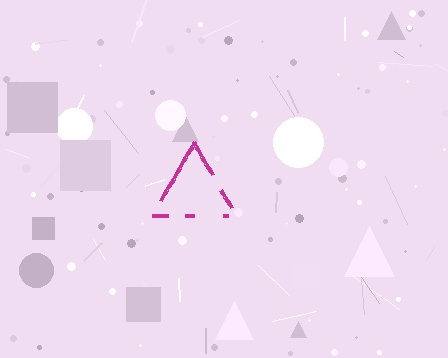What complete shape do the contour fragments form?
The contour fragments form a triangle.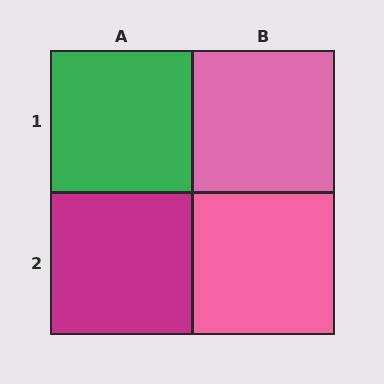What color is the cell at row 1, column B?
Pink.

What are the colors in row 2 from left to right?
Magenta, pink.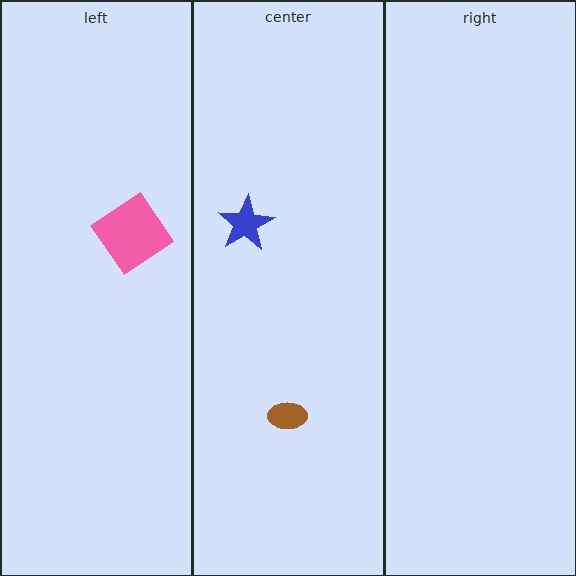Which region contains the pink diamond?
The left region.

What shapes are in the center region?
The brown ellipse, the blue star.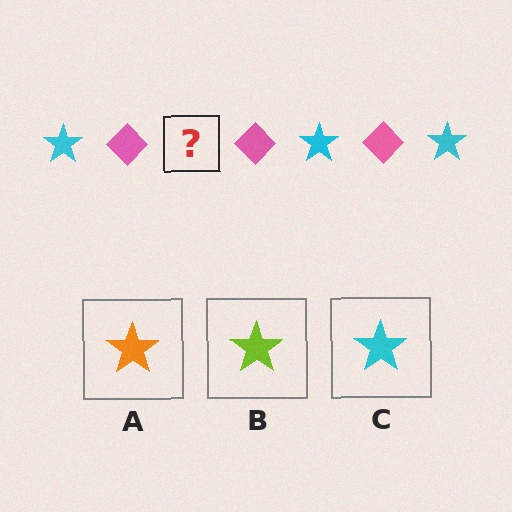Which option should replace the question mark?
Option C.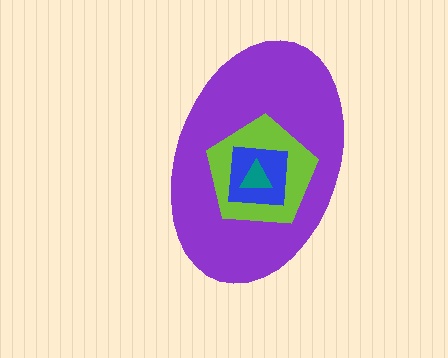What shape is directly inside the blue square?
The teal triangle.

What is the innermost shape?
The teal triangle.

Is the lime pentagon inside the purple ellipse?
Yes.